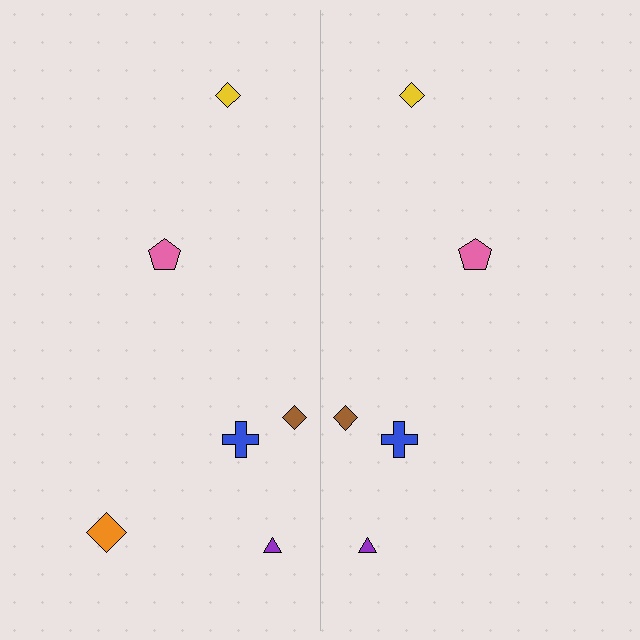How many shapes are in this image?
There are 11 shapes in this image.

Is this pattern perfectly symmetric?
No, the pattern is not perfectly symmetric. A orange diamond is missing from the right side.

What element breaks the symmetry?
A orange diamond is missing from the right side.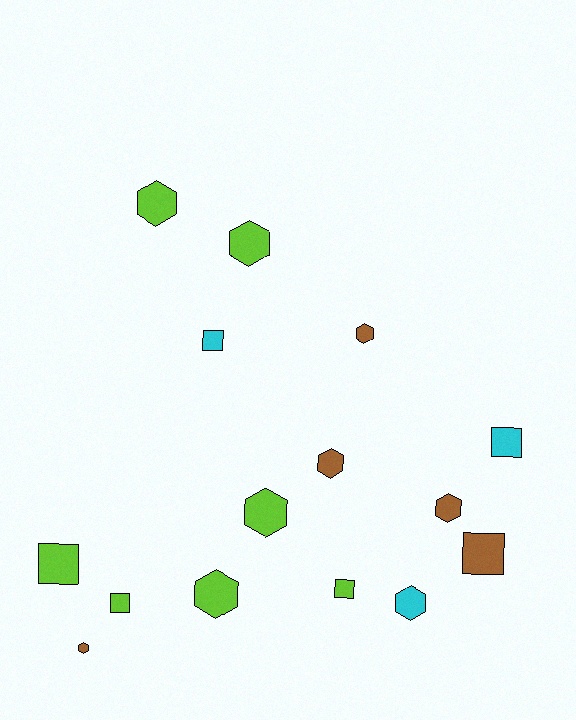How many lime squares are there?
There are 3 lime squares.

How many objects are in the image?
There are 15 objects.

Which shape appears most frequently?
Hexagon, with 9 objects.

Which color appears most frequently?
Lime, with 7 objects.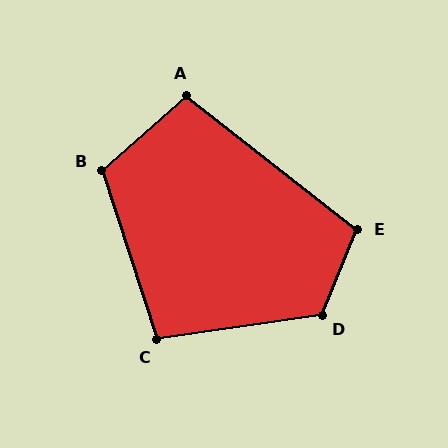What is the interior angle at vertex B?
Approximately 113 degrees (obtuse).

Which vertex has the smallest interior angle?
C, at approximately 100 degrees.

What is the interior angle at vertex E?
Approximately 105 degrees (obtuse).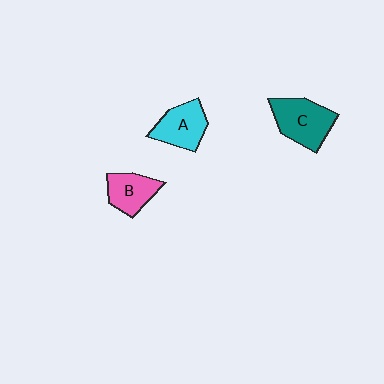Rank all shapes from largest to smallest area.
From largest to smallest: C (teal), A (cyan), B (pink).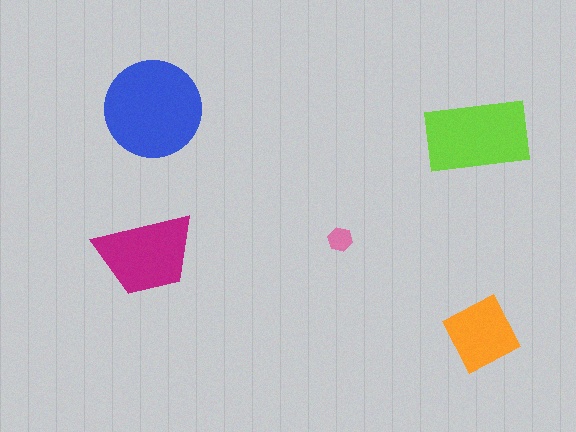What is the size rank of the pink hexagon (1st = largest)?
5th.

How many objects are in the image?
There are 5 objects in the image.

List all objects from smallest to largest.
The pink hexagon, the orange diamond, the magenta trapezoid, the lime rectangle, the blue circle.